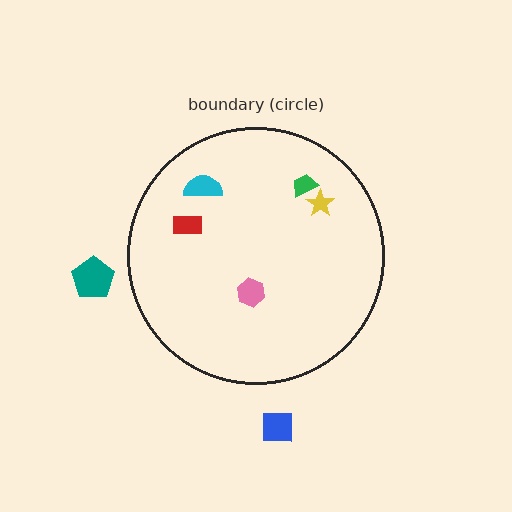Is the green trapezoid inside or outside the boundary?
Inside.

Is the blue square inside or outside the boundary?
Outside.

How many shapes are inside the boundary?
5 inside, 2 outside.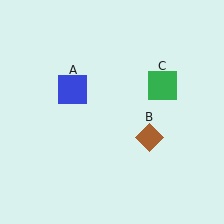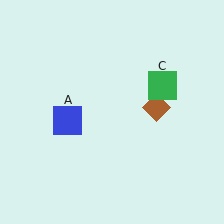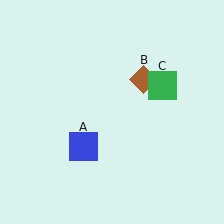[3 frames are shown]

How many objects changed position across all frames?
2 objects changed position: blue square (object A), brown diamond (object B).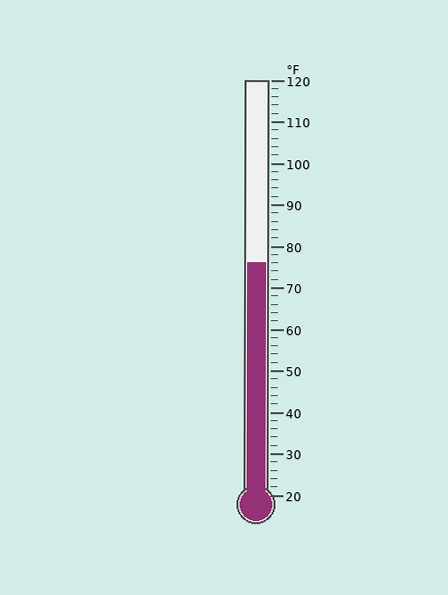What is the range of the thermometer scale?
The thermometer scale ranges from 20°F to 120°F.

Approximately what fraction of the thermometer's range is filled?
The thermometer is filled to approximately 55% of its range.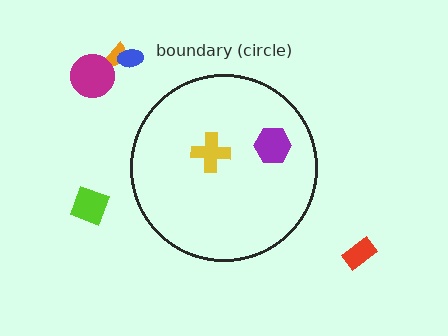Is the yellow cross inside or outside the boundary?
Inside.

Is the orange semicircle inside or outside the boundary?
Outside.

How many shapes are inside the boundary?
2 inside, 5 outside.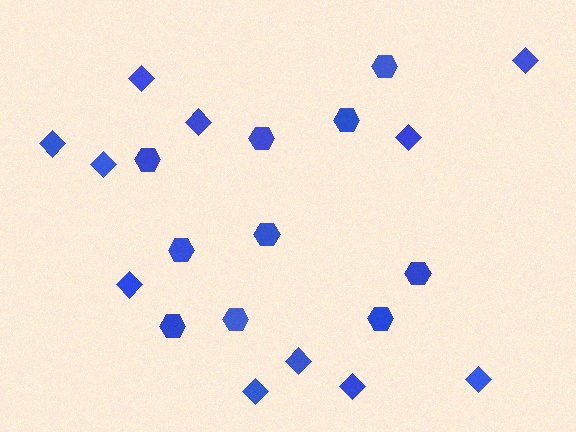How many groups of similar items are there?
There are 2 groups: one group of hexagons (10) and one group of diamonds (11).